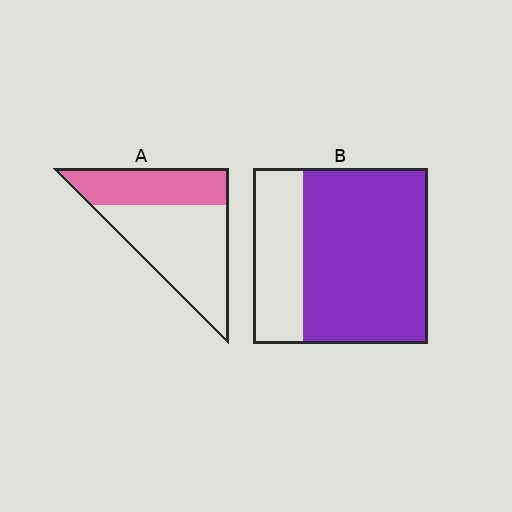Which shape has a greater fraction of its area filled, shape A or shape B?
Shape B.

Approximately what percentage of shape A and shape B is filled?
A is approximately 40% and B is approximately 70%.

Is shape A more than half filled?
No.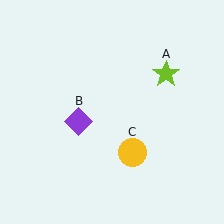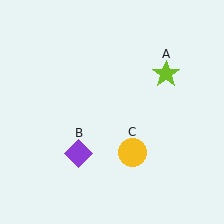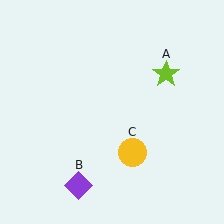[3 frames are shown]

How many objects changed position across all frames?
1 object changed position: purple diamond (object B).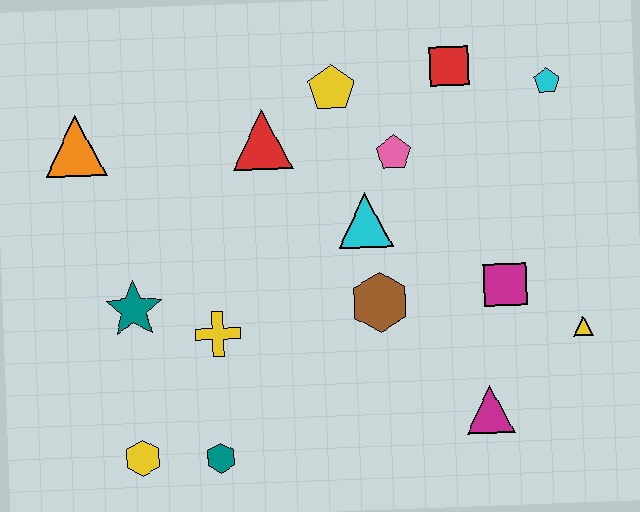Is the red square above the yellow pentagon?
Yes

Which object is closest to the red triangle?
The yellow pentagon is closest to the red triangle.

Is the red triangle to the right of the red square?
No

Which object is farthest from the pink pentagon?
The yellow hexagon is farthest from the pink pentagon.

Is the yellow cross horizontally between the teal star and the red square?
Yes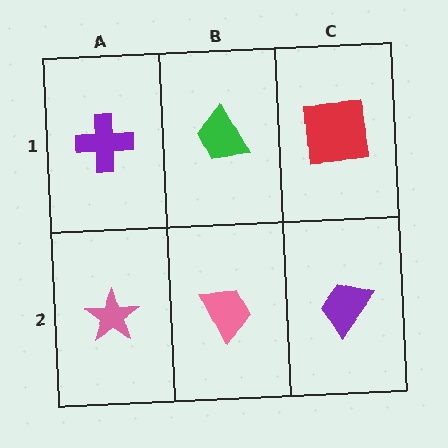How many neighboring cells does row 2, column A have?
2.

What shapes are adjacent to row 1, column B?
A pink trapezoid (row 2, column B), a purple cross (row 1, column A), a red square (row 1, column C).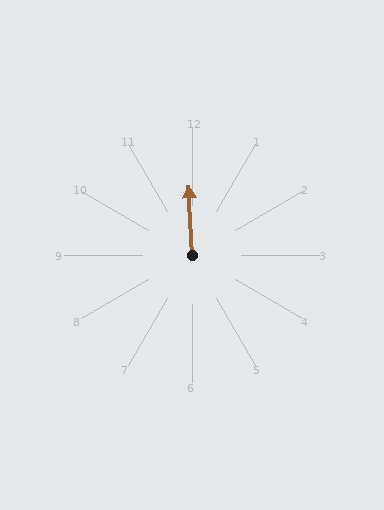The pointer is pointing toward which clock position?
Roughly 12 o'clock.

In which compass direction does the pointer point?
North.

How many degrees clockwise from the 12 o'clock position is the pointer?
Approximately 357 degrees.